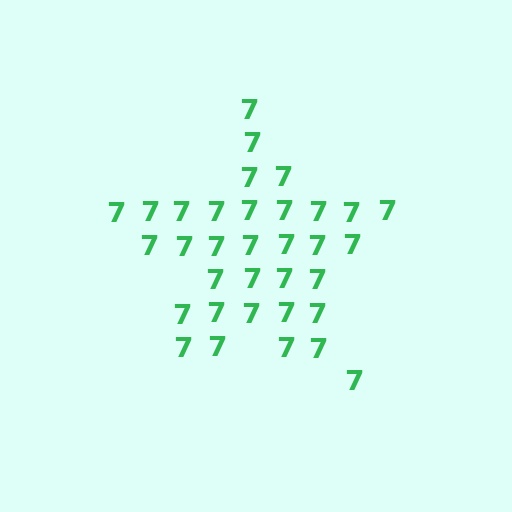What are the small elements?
The small elements are digit 7's.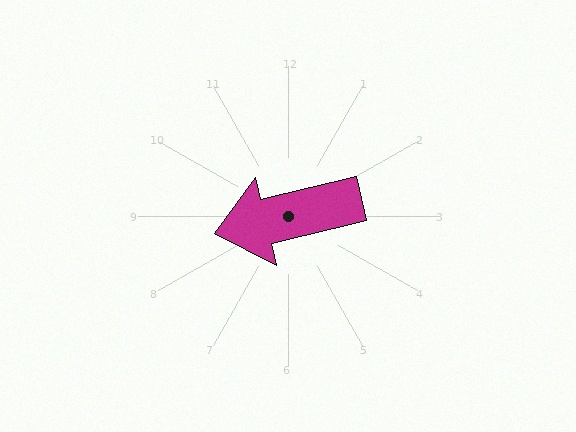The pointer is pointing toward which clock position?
Roughly 9 o'clock.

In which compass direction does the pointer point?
West.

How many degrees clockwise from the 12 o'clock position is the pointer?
Approximately 257 degrees.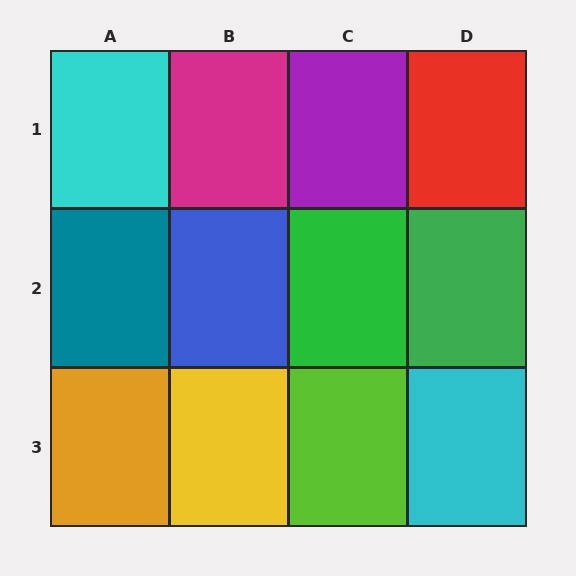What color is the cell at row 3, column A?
Orange.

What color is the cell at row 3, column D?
Cyan.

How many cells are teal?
1 cell is teal.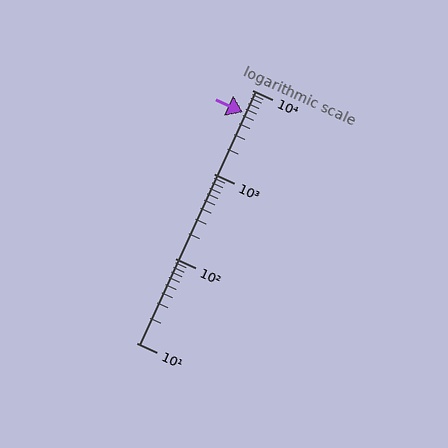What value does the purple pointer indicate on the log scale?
The pointer indicates approximately 5400.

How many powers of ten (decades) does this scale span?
The scale spans 3 decades, from 10 to 10000.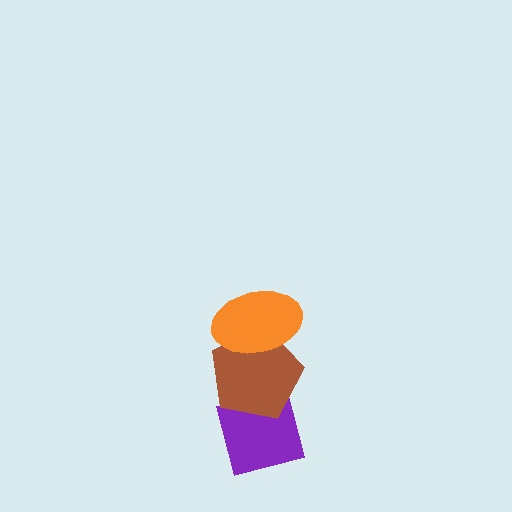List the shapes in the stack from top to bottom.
From top to bottom: the orange ellipse, the brown pentagon, the purple square.